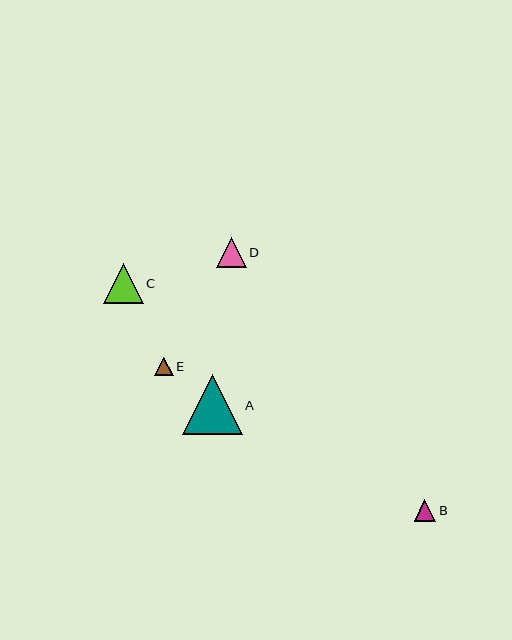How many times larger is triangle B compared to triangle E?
Triangle B is approximately 1.2 times the size of triangle E.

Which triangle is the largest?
Triangle A is the largest with a size of approximately 60 pixels.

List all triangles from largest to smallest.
From largest to smallest: A, C, D, B, E.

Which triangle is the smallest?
Triangle E is the smallest with a size of approximately 18 pixels.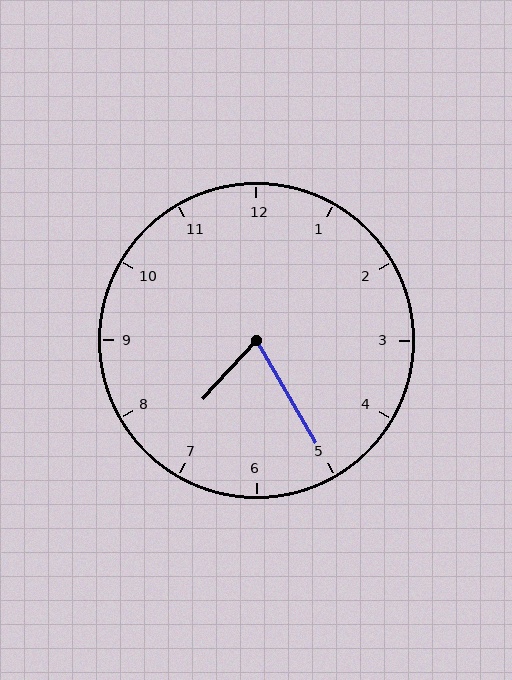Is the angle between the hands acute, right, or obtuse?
It is acute.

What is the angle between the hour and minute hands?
Approximately 72 degrees.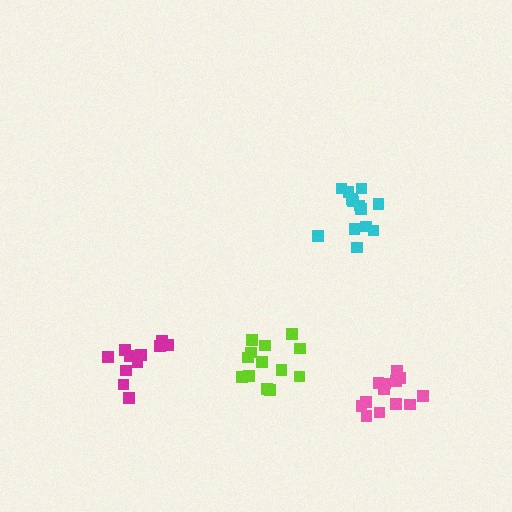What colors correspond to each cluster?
The clusters are colored: lime, pink, cyan, magenta.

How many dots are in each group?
Group 1: 13 dots, Group 2: 13 dots, Group 3: 13 dots, Group 4: 11 dots (50 total).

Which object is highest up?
The cyan cluster is topmost.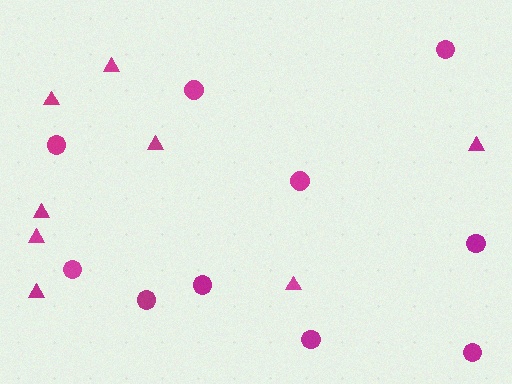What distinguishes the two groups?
There are 2 groups: one group of triangles (8) and one group of circles (10).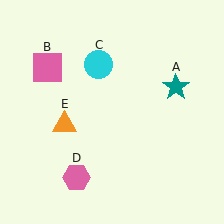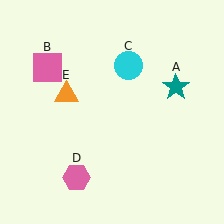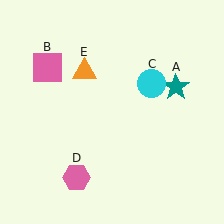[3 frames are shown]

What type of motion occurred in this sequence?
The cyan circle (object C), orange triangle (object E) rotated clockwise around the center of the scene.